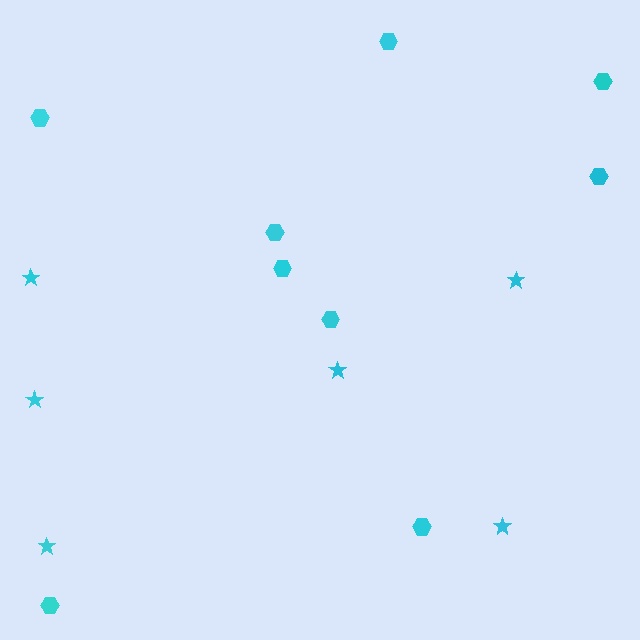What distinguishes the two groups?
There are 2 groups: one group of hexagons (9) and one group of stars (6).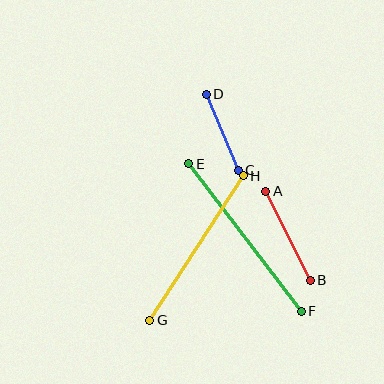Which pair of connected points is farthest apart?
Points E and F are farthest apart.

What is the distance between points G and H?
The distance is approximately 172 pixels.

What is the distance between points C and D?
The distance is approximately 82 pixels.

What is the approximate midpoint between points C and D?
The midpoint is at approximately (222, 132) pixels.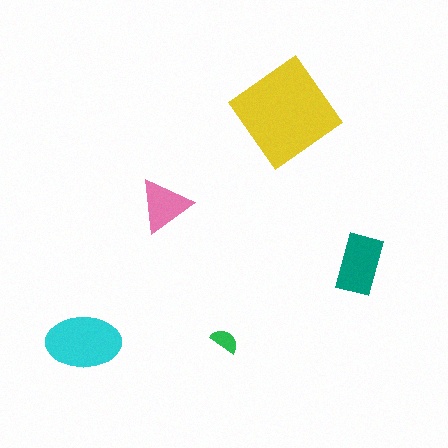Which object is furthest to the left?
The cyan ellipse is leftmost.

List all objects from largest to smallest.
The yellow diamond, the cyan ellipse, the teal rectangle, the pink triangle, the green semicircle.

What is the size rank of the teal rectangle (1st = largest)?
3rd.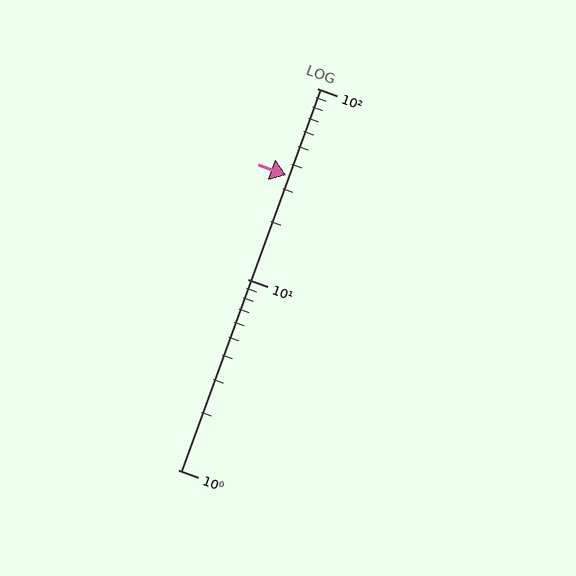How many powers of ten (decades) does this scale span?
The scale spans 2 decades, from 1 to 100.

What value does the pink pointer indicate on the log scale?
The pointer indicates approximately 35.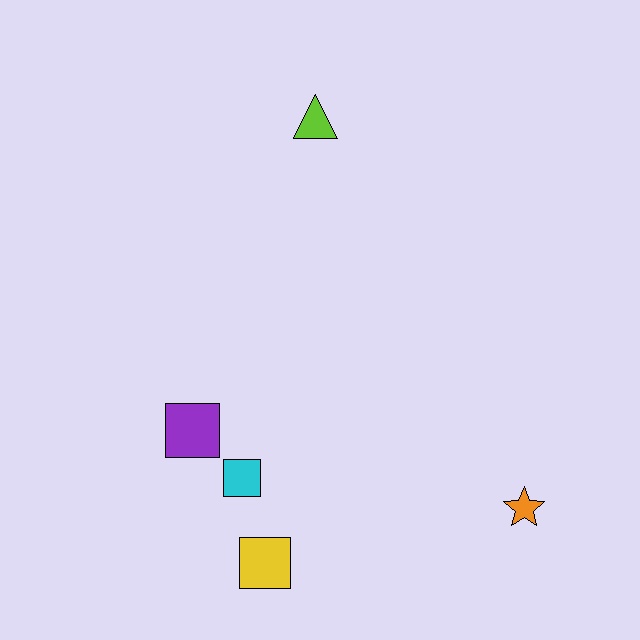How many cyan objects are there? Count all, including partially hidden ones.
There is 1 cyan object.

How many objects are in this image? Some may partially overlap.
There are 5 objects.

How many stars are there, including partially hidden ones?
There is 1 star.